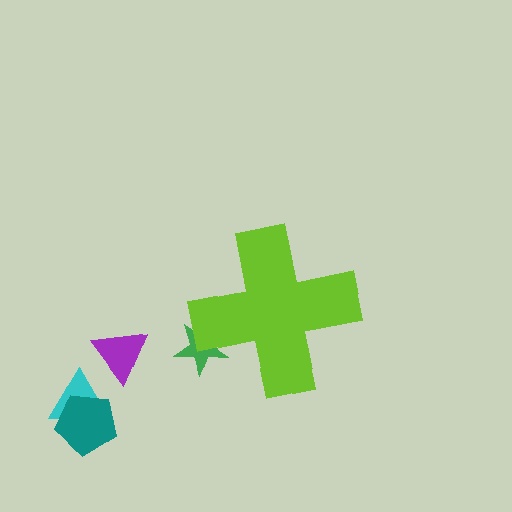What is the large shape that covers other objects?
A lime cross.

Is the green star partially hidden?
Yes, the green star is partially hidden behind the lime cross.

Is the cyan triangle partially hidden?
No, the cyan triangle is fully visible.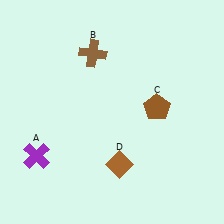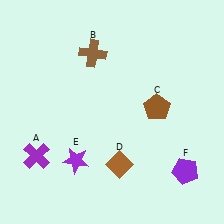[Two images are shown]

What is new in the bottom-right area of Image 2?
A purple pentagon (F) was added in the bottom-right area of Image 2.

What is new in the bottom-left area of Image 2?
A purple star (E) was added in the bottom-left area of Image 2.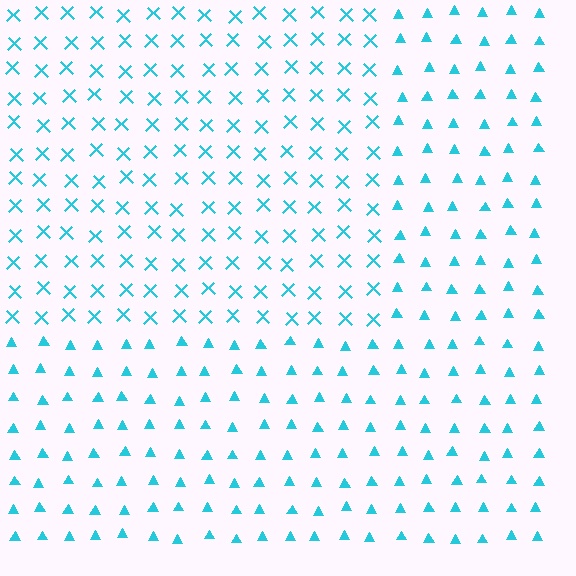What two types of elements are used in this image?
The image uses X marks inside the rectangle region and triangles outside it.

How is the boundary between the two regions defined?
The boundary is defined by a change in element shape: X marks inside vs. triangles outside. All elements share the same color and spacing.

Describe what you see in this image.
The image is filled with small cyan elements arranged in a uniform grid. A rectangle-shaped region contains X marks, while the surrounding area contains triangles. The boundary is defined purely by the change in element shape.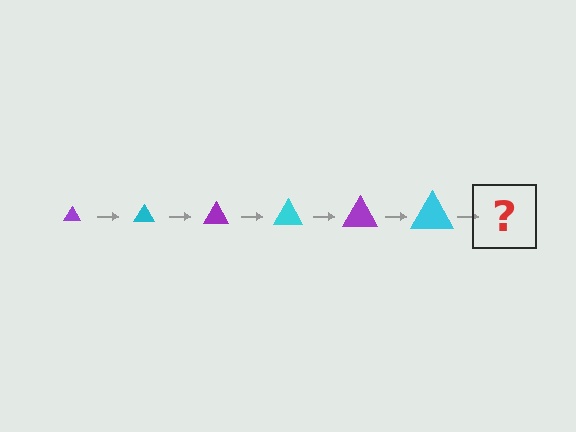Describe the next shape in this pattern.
It should be a purple triangle, larger than the previous one.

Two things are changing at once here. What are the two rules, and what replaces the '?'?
The two rules are that the triangle grows larger each step and the color cycles through purple and cyan. The '?' should be a purple triangle, larger than the previous one.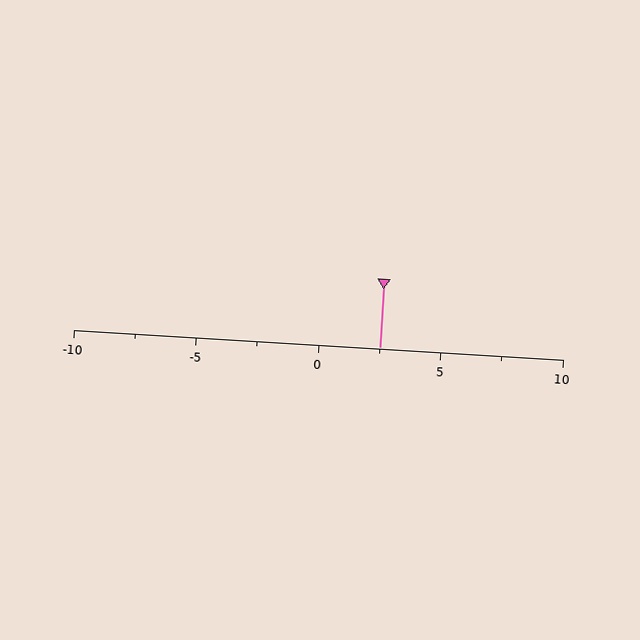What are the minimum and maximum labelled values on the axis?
The axis runs from -10 to 10.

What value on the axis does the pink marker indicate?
The marker indicates approximately 2.5.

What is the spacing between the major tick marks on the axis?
The major ticks are spaced 5 apart.